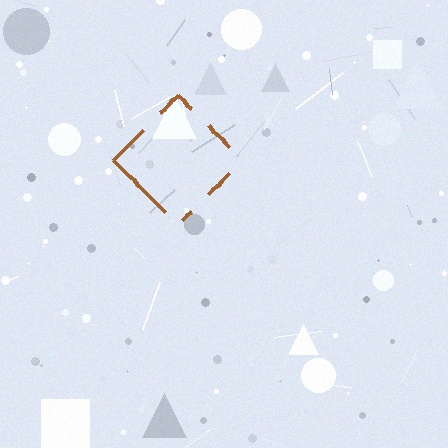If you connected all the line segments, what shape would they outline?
They would outline a diamond.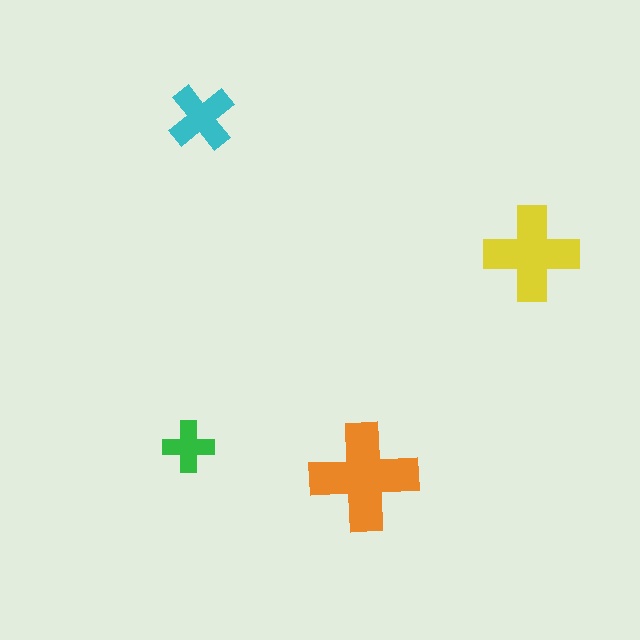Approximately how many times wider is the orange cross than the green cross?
About 2 times wider.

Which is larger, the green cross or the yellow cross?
The yellow one.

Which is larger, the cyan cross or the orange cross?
The orange one.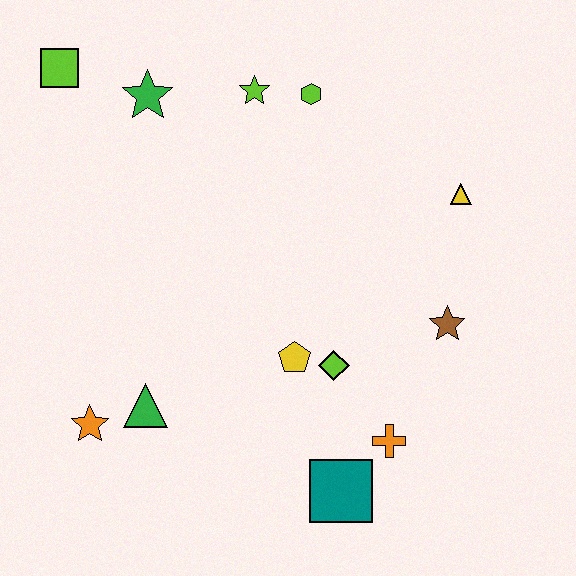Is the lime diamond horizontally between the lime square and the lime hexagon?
No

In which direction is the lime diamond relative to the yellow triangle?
The lime diamond is below the yellow triangle.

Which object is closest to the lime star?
The lime hexagon is closest to the lime star.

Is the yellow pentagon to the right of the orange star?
Yes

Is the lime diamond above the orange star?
Yes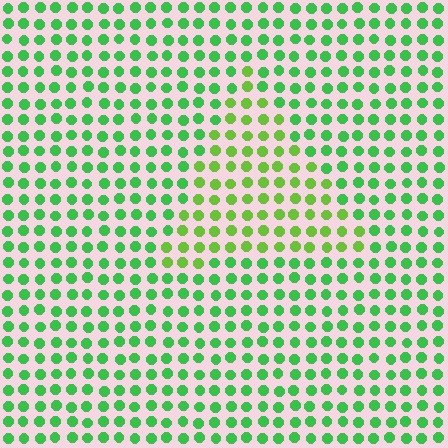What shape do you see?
I see a triangle.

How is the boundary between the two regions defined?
The boundary is defined purely by a slight shift in hue (about 30 degrees). Spacing, size, and orientation are identical on both sides.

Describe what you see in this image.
The image is filled with small green elements in a uniform arrangement. A triangle-shaped region is visible where the elements are tinted to a slightly different hue, forming a subtle color boundary.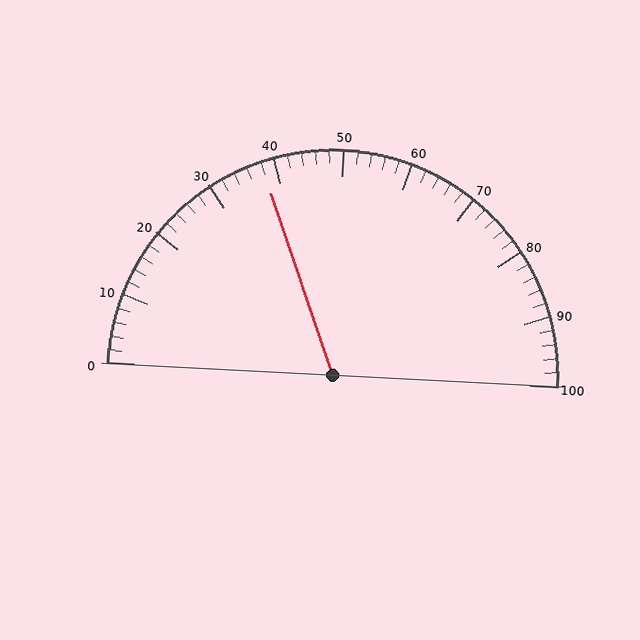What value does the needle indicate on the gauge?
The needle indicates approximately 38.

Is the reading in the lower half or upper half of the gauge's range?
The reading is in the lower half of the range (0 to 100).